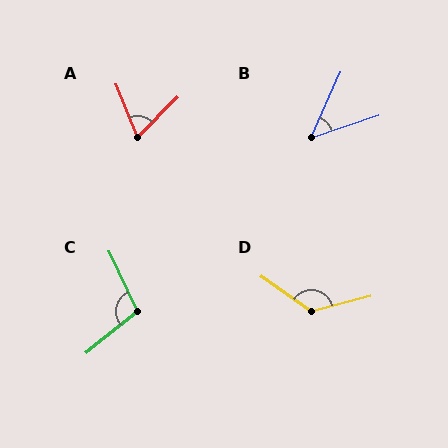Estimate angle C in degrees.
Approximately 103 degrees.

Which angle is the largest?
D, at approximately 130 degrees.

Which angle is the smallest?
B, at approximately 48 degrees.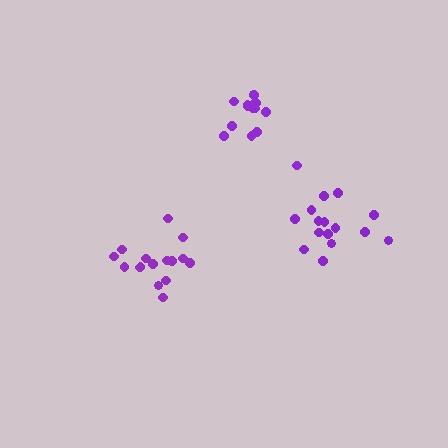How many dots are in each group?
Group 1: 15 dots, Group 2: 16 dots, Group 3: 16 dots (47 total).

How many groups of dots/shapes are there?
There are 3 groups.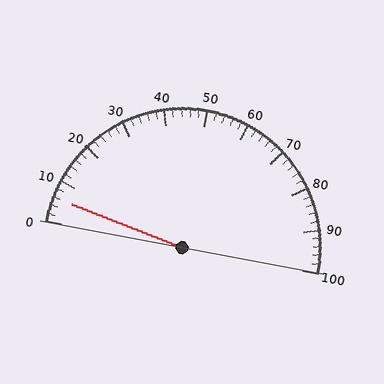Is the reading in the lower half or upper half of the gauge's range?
The reading is in the lower half of the range (0 to 100).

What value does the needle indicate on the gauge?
The needle indicates approximately 6.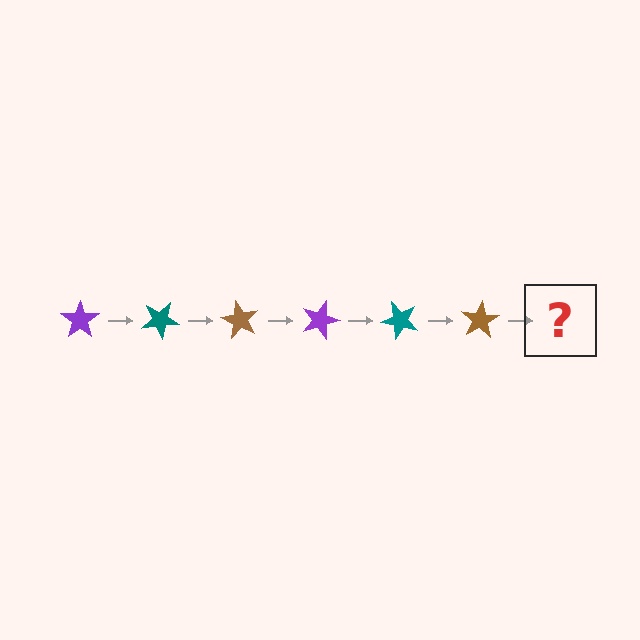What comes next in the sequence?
The next element should be a purple star, rotated 180 degrees from the start.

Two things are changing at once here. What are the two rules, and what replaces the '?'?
The two rules are that it rotates 30 degrees each step and the color cycles through purple, teal, and brown. The '?' should be a purple star, rotated 180 degrees from the start.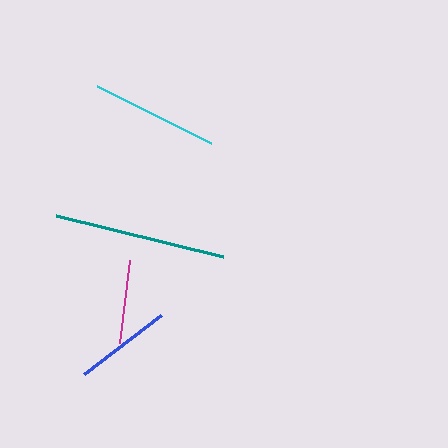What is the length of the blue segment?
The blue segment is approximately 97 pixels long.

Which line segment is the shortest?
The magenta line is the shortest at approximately 83 pixels.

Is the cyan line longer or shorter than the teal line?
The teal line is longer than the cyan line.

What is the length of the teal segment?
The teal segment is approximately 172 pixels long.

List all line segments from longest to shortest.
From longest to shortest: teal, cyan, blue, magenta.